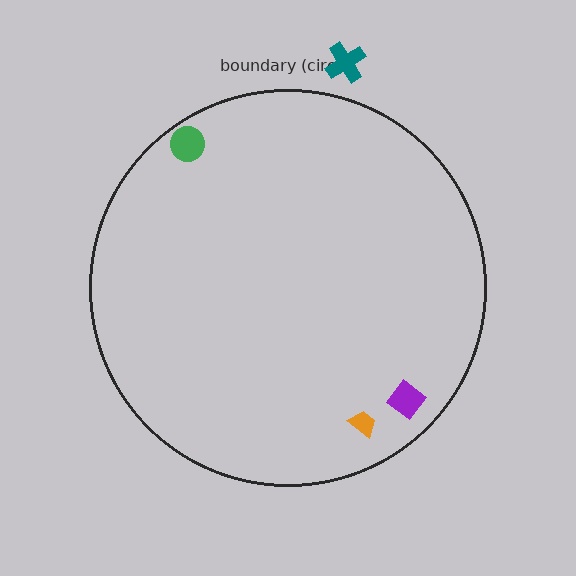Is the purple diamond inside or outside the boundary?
Inside.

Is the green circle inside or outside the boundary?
Inside.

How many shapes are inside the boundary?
3 inside, 1 outside.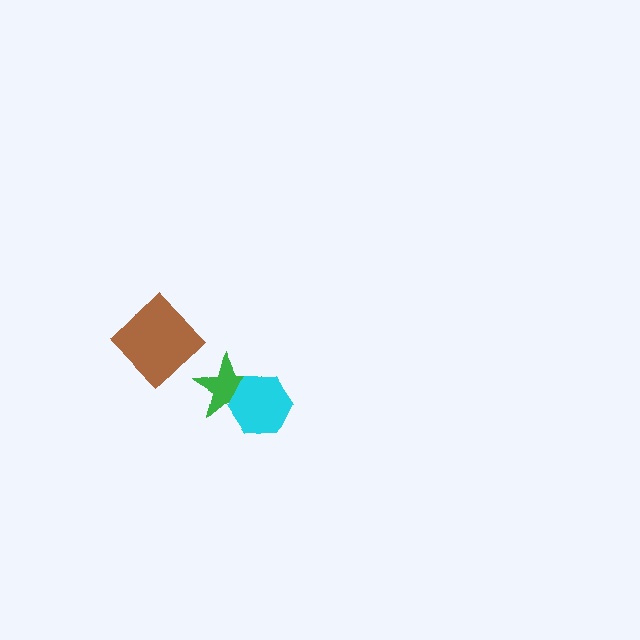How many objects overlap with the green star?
1 object overlaps with the green star.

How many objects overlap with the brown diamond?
0 objects overlap with the brown diamond.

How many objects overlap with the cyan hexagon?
1 object overlaps with the cyan hexagon.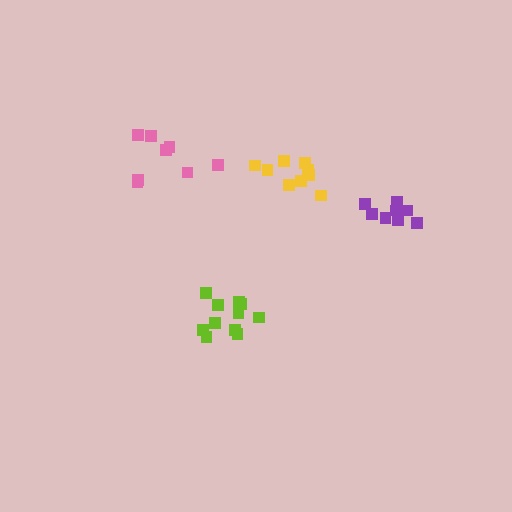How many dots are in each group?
Group 1: 9 dots, Group 2: 8 dots, Group 3: 11 dots, Group 4: 8 dots (36 total).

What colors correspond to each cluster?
The clusters are colored: yellow, pink, lime, purple.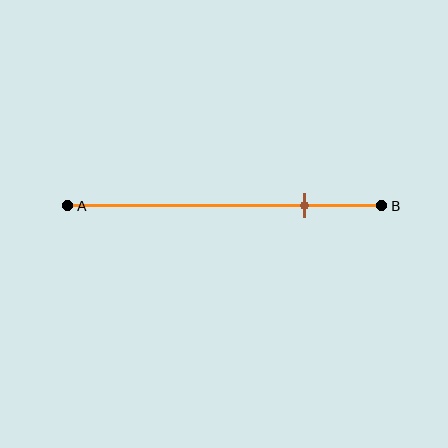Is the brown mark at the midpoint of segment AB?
No, the mark is at about 75% from A, not at the 50% midpoint.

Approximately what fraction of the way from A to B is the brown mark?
The brown mark is approximately 75% of the way from A to B.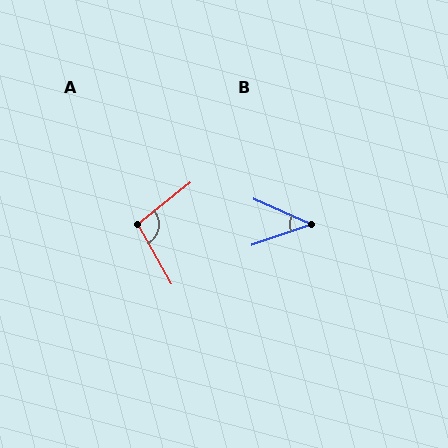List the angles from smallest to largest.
B (43°), A (99°).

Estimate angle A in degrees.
Approximately 99 degrees.